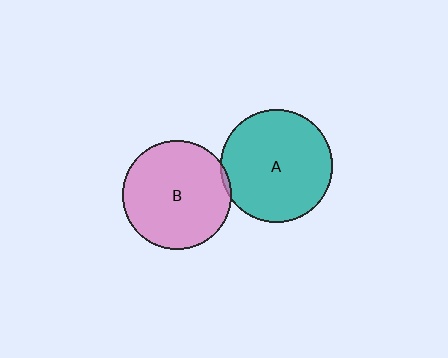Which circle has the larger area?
Circle A (teal).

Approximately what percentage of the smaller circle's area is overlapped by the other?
Approximately 5%.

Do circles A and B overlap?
Yes.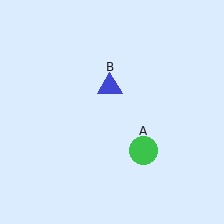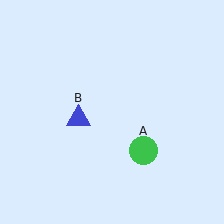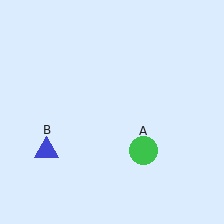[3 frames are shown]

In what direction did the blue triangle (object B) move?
The blue triangle (object B) moved down and to the left.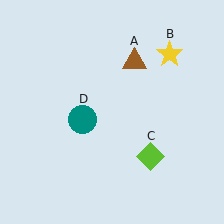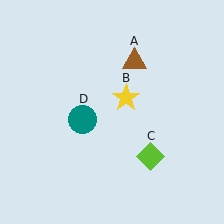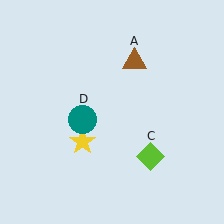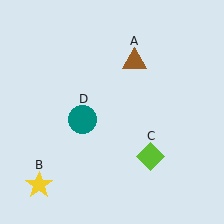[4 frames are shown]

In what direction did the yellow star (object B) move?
The yellow star (object B) moved down and to the left.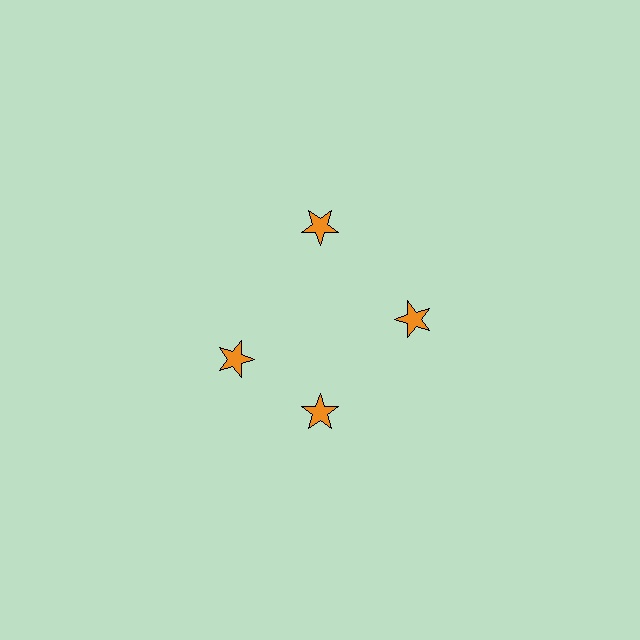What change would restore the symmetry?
The symmetry would be restored by rotating it back into even spacing with its neighbors so that all 4 stars sit at equal angles and equal distance from the center.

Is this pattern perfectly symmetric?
No. The 4 orange stars are arranged in a ring, but one element near the 9 o'clock position is rotated out of alignment along the ring, breaking the 4-fold rotational symmetry.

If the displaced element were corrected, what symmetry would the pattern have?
It would have 4-fold rotational symmetry — the pattern would map onto itself every 90 degrees.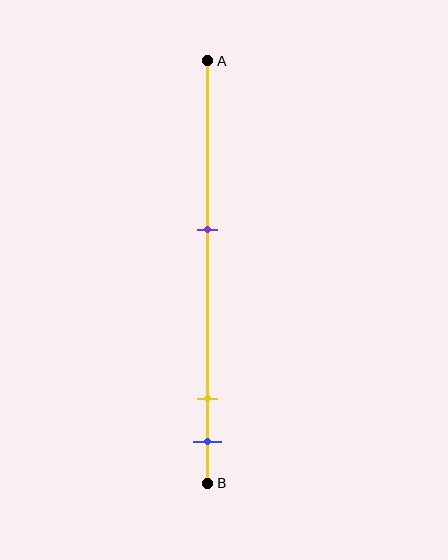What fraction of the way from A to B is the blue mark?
The blue mark is approximately 90% (0.9) of the way from A to B.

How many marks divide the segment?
There are 3 marks dividing the segment.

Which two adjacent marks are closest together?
The yellow and blue marks are the closest adjacent pair.